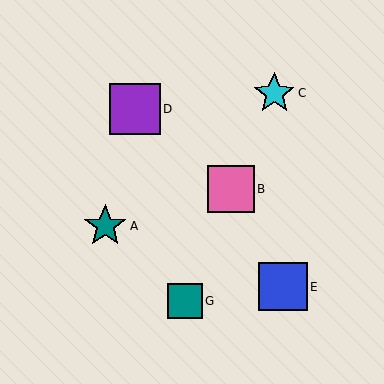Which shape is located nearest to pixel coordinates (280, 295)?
The blue square (labeled E) at (283, 287) is nearest to that location.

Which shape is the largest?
The purple square (labeled D) is the largest.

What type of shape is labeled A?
Shape A is a teal star.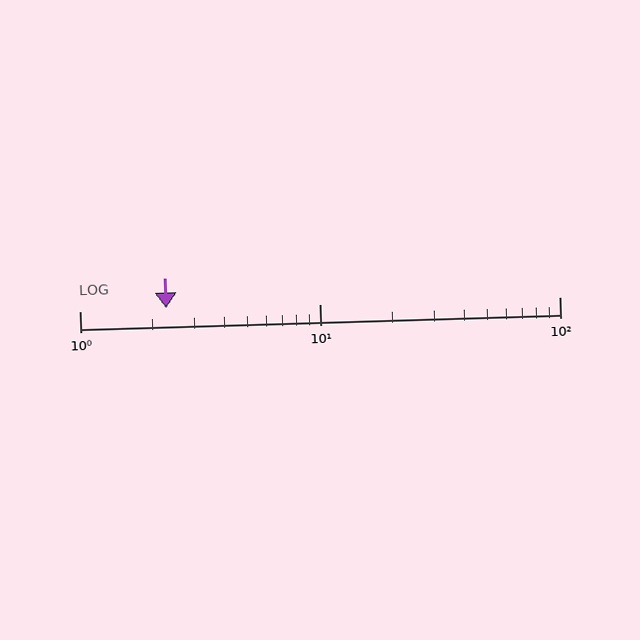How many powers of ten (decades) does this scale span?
The scale spans 2 decades, from 1 to 100.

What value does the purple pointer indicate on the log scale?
The pointer indicates approximately 2.3.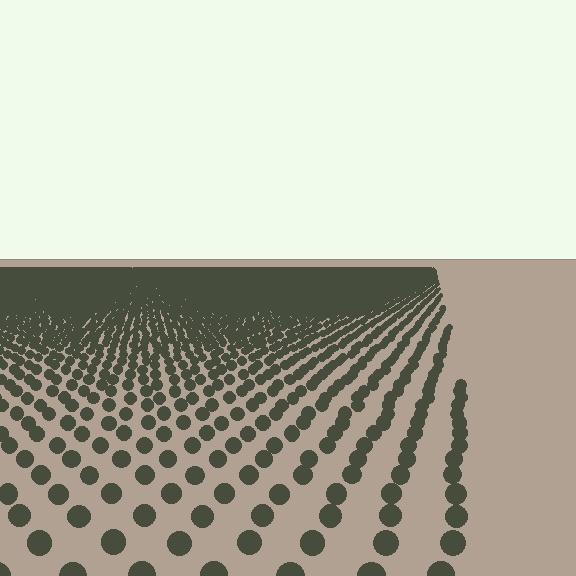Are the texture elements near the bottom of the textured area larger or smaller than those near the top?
Larger. Near the bottom, elements are closer to the viewer and appear at a bigger on-screen size.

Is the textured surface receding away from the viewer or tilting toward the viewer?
The surface is receding away from the viewer. Texture elements get smaller and denser toward the top.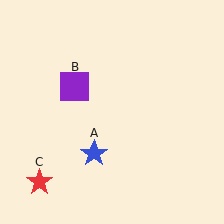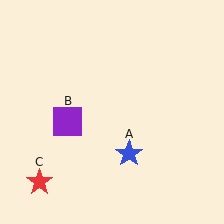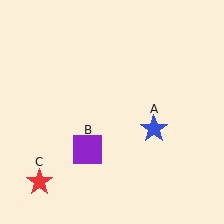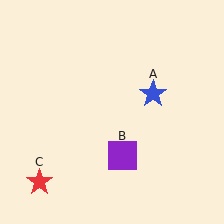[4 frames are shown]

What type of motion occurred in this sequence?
The blue star (object A), purple square (object B) rotated counterclockwise around the center of the scene.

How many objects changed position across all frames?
2 objects changed position: blue star (object A), purple square (object B).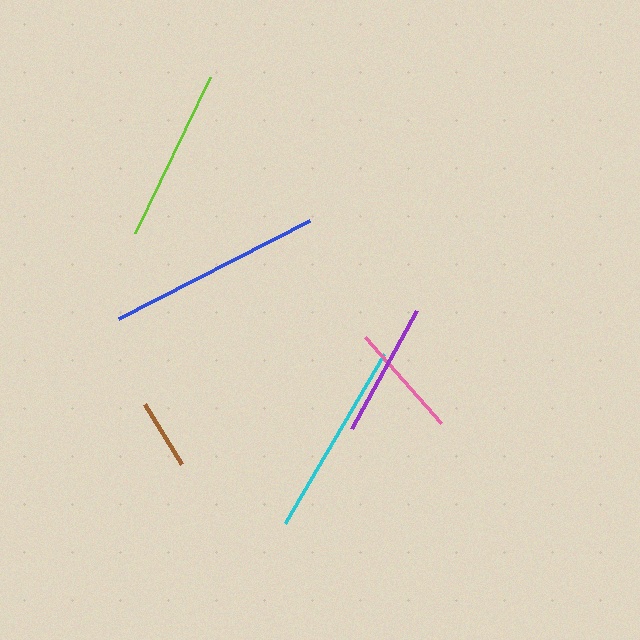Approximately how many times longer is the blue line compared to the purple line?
The blue line is approximately 1.6 times the length of the purple line.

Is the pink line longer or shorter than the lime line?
The lime line is longer than the pink line.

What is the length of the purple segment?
The purple segment is approximately 135 pixels long.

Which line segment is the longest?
The blue line is the longest at approximately 214 pixels.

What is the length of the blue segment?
The blue segment is approximately 214 pixels long.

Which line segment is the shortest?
The brown line is the shortest at approximately 71 pixels.